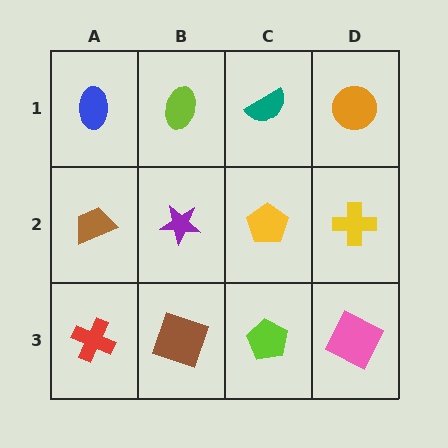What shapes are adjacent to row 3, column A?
A brown trapezoid (row 2, column A), a brown square (row 3, column B).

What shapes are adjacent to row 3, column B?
A purple star (row 2, column B), a red cross (row 3, column A), a lime pentagon (row 3, column C).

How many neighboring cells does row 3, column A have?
2.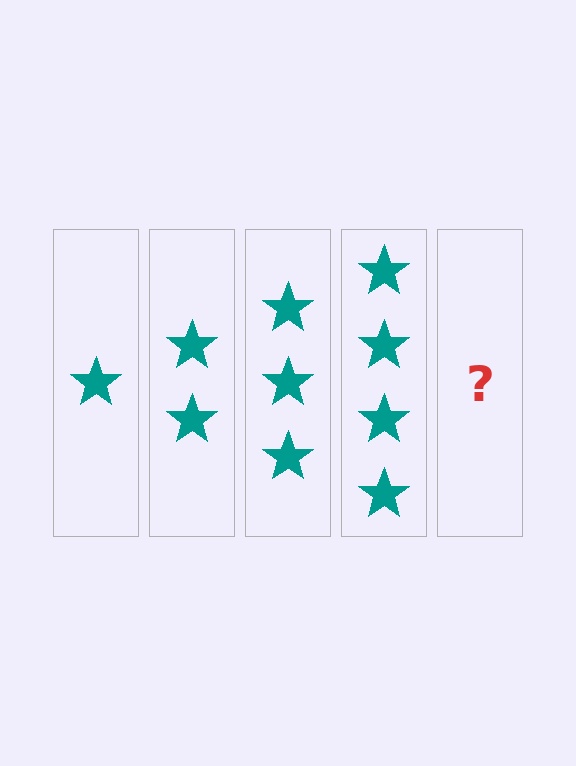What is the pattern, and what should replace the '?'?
The pattern is that each step adds one more star. The '?' should be 5 stars.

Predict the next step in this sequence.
The next step is 5 stars.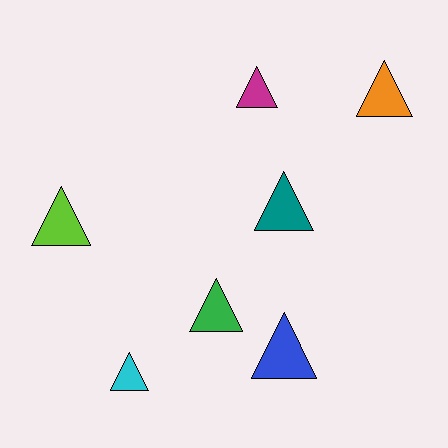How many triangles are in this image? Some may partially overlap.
There are 7 triangles.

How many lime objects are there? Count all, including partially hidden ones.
There is 1 lime object.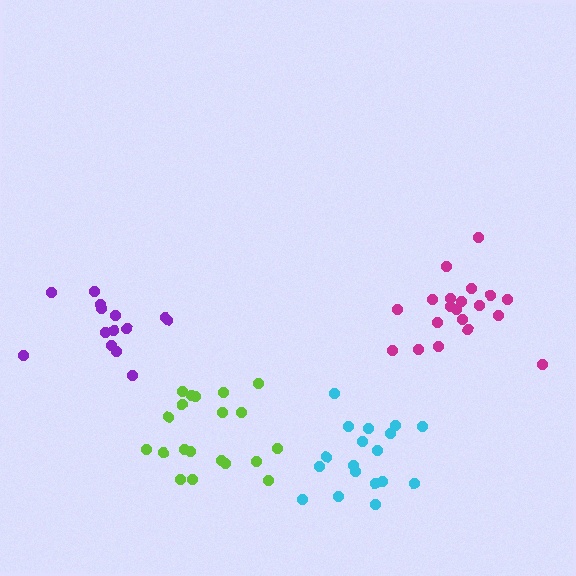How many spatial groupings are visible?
There are 4 spatial groupings.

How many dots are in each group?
Group 1: 20 dots, Group 2: 18 dots, Group 3: 20 dots, Group 4: 15 dots (73 total).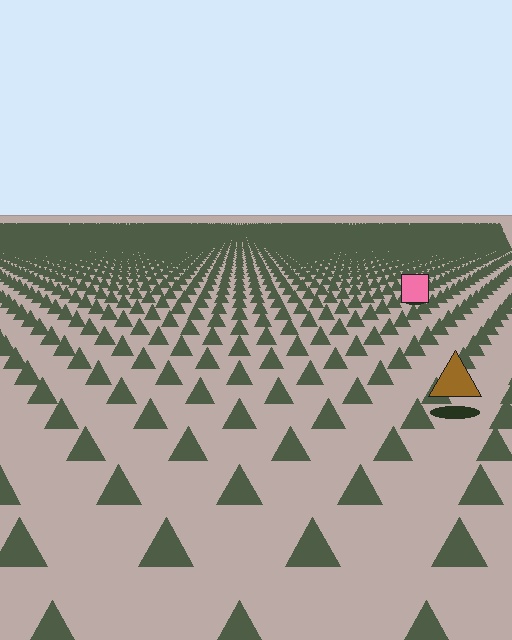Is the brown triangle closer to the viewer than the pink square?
Yes. The brown triangle is closer — you can tell from the texture gradient: the ground texture is coarser near it.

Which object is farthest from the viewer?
The pink square is farthest from the viewer. It appears smaller and the ground texture around it is denser.